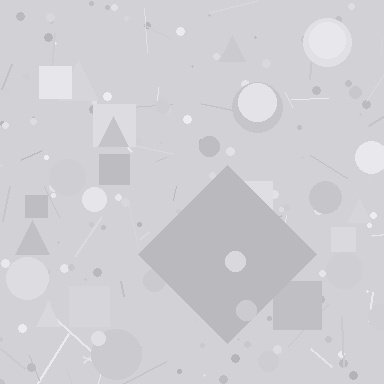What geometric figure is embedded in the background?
A diamond is embedded in the background.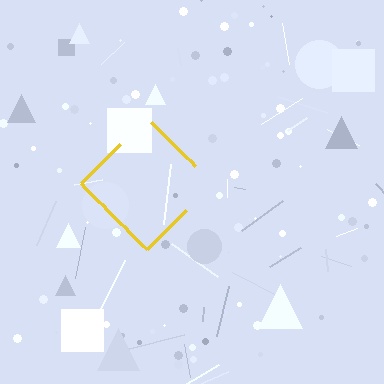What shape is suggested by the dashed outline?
The dashed outline suggests a diamond.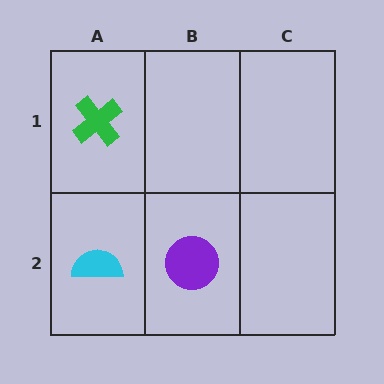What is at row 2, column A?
A cyan semicircle.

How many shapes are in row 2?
2 shapes.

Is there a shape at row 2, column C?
No, that cell is empty.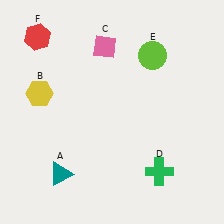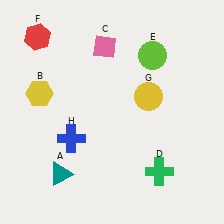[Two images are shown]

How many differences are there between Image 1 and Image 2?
There are 2 differences between the two images.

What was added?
A yellow circle (G), a blue cross (H) were added in Image 2.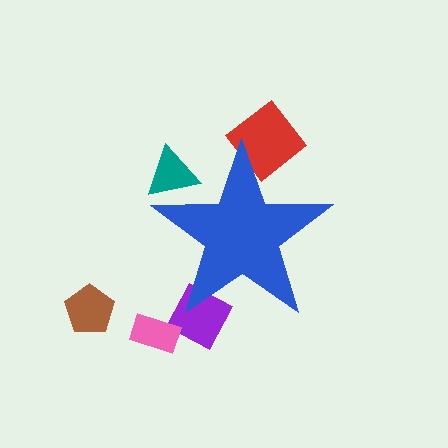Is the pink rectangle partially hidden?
No, the pink rectangle is fully visible.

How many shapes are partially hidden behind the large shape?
3 shapes are partially hidden.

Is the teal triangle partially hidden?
Yes, the teal triangle is partially hidden behind the blue star.